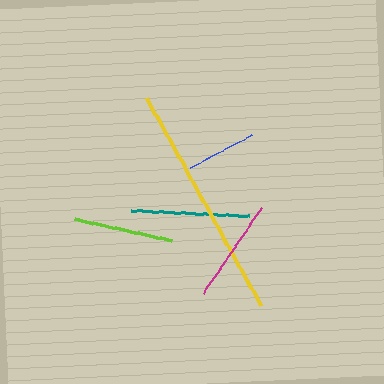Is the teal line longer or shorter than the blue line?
The teal line is longer than the blue line.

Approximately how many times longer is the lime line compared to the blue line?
The lime line is approximately 1.4 times the length of the blue line.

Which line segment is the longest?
The yellow line is the longest at approximately 237 pixels.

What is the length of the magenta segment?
The magenta segment is approximately 104 pixels long.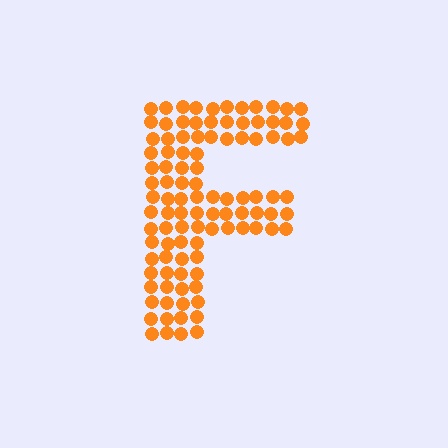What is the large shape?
The large shape is the letter F.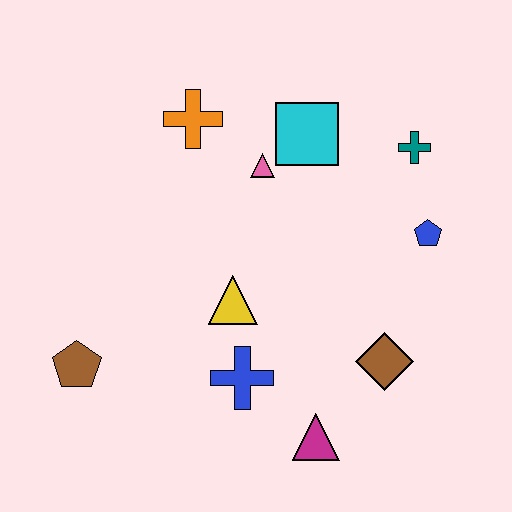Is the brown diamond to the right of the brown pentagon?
Yes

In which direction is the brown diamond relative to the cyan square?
The brown diamond is below the cyan square.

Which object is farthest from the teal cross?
The brown pentagon is farthest from the teal cross.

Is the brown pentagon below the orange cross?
Yes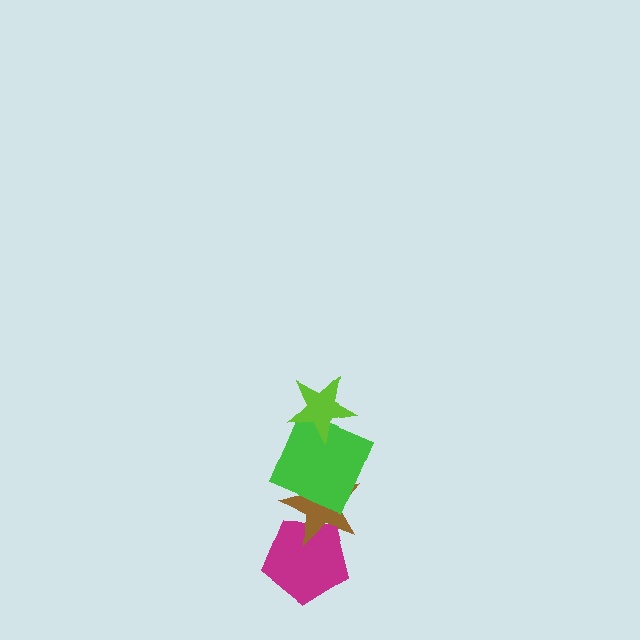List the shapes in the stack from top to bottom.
From top to bottom: the lime star, the green square, the brown star, the magenta pentagon.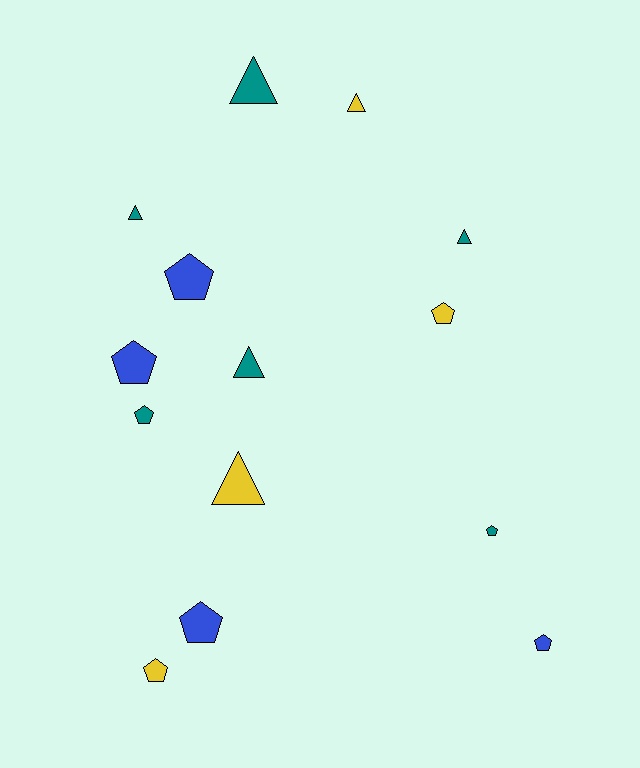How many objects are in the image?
There are 14 objects.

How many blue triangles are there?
There are no blue triangles.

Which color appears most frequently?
Teal, with 6 objects.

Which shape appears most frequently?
Pentagon, with 8 objects.